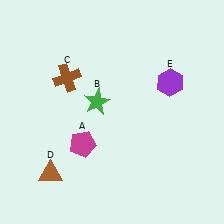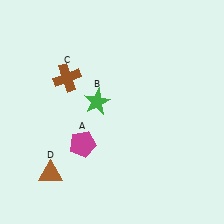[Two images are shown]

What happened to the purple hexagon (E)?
The purple hexagon (E) was removed in Image 2. It was in the top-right area of Image 1.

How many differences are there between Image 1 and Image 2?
There is 1 difference between the two images.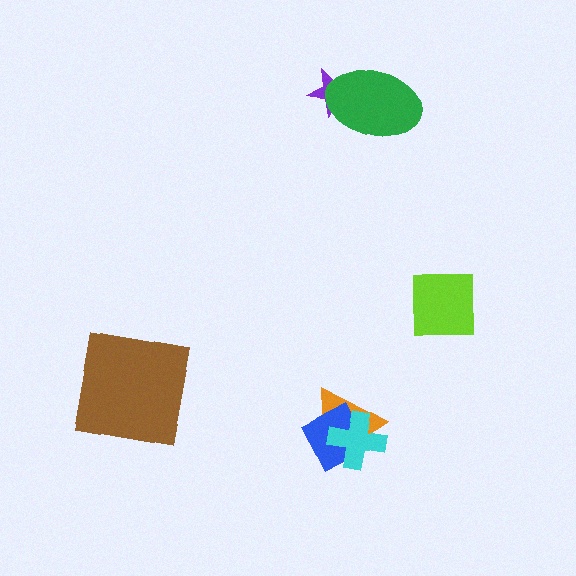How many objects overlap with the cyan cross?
2 objects overlap with the cyan cross.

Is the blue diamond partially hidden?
Yes, it is partially covered by another shape.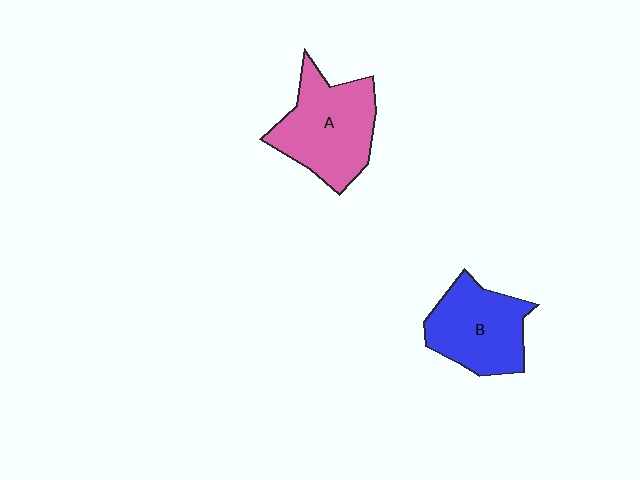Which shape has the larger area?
Shape A (pink).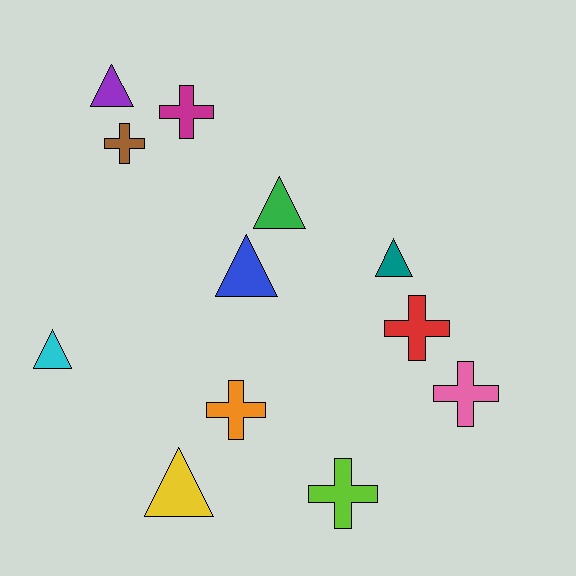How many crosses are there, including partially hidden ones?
There are 6 crosses.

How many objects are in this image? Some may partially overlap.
There are 12 objects.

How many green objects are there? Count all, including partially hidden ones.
There is 1 green object.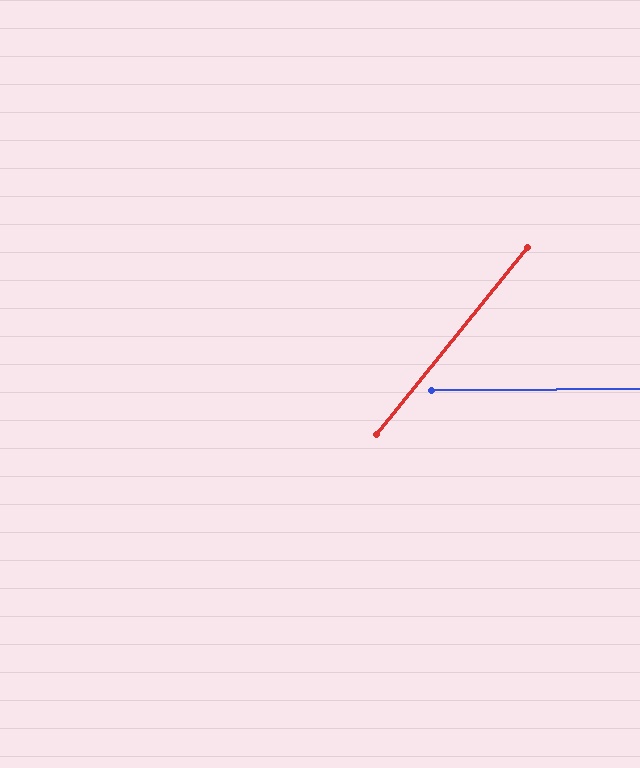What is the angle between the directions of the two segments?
Approximately 51 degrees.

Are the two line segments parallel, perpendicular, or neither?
Neither parallel nor perpendicular — they differ by about 51°.